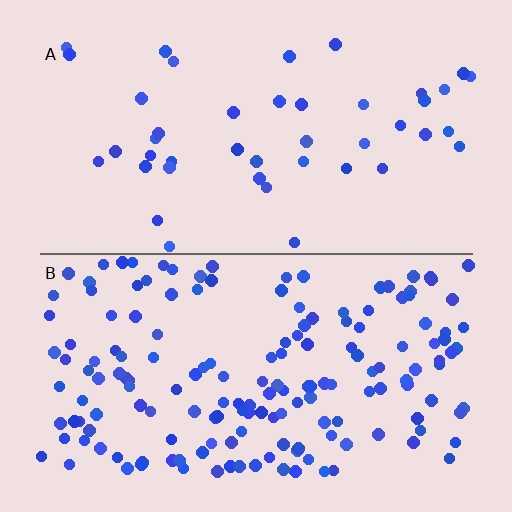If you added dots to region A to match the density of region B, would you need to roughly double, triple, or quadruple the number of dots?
Approximately quadruple.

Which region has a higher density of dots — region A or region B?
B (the bottom).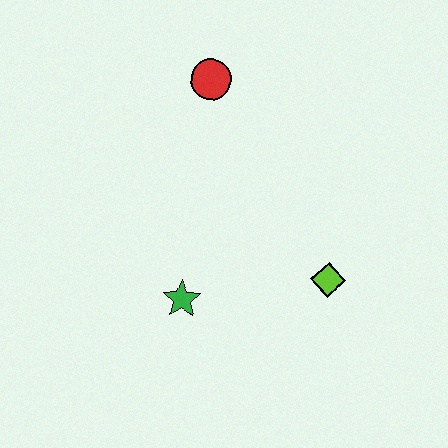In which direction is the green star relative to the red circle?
The green star is below the red circle.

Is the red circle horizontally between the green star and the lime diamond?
Yes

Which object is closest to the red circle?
The green star is closest to the red circle.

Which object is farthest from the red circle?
The lime diamond is farthest from the red circle.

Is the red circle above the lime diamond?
Yes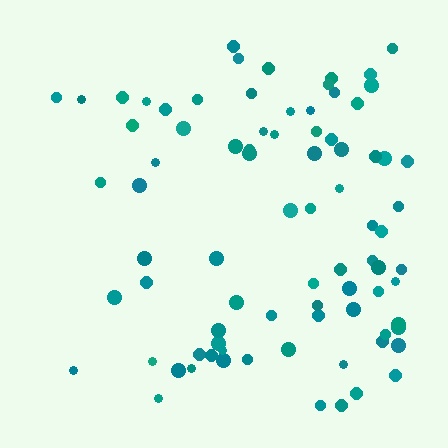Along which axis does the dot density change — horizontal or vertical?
Horizontal.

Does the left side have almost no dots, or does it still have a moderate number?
Still a moderate number, just noticeably fewer than the right.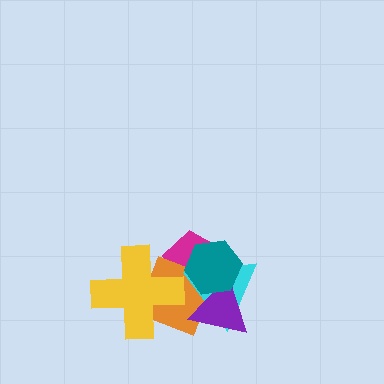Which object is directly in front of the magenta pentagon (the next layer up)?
The orange diamond is directly in front of the magenta pentagon.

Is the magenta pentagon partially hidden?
Yes, it is partially covered by another shape.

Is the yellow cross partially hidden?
No, no other shape covers it.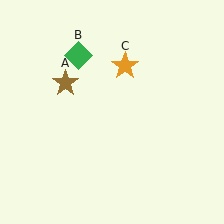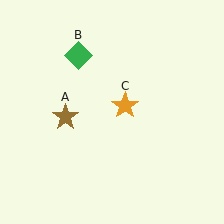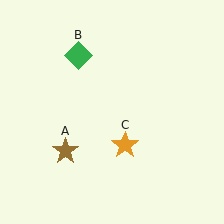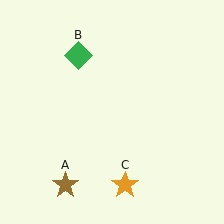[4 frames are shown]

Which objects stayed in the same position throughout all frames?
Green diamond (object B) remained stationary.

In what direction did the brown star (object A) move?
The brown star (object A) moved down.